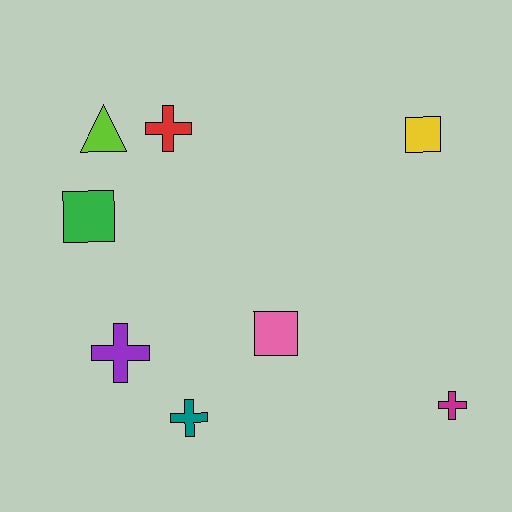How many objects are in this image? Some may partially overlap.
There are 8 objects.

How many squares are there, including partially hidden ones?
There are 3 squares.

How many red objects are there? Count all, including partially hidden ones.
There is 1 red object.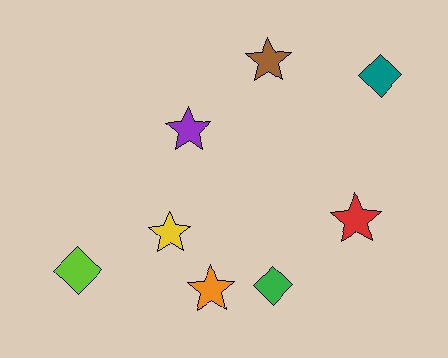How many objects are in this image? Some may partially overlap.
There are 8 objects.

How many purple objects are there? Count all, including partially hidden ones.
There is 1 purple object.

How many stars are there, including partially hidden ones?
There are 5 stars.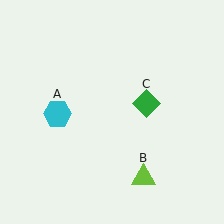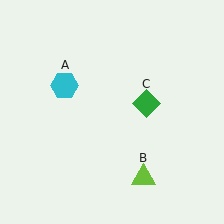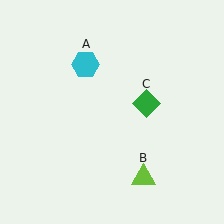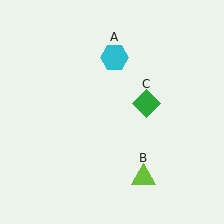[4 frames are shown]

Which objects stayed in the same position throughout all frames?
Lime triangle (object B) and green diamond (object C) remained stationary.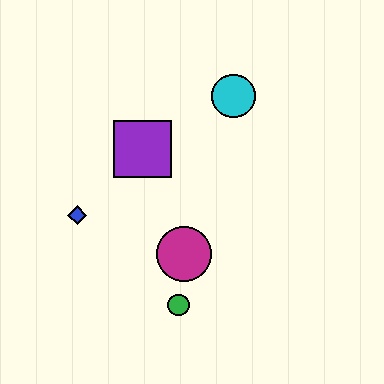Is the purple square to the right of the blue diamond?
Yes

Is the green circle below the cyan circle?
Yes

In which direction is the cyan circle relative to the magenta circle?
The cyan circle is above the magenta circle.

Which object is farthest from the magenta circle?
The cyan circle is farthest from the magenta circle.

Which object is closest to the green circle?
The magenta circle is closest to the green circle.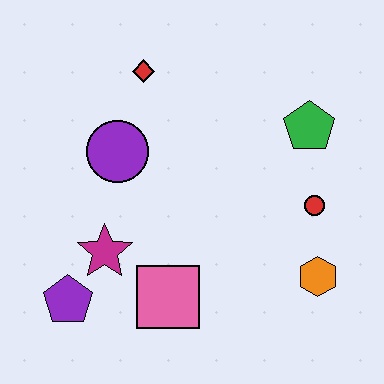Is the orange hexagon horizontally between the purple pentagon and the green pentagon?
No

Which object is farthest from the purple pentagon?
The green pentagon is farthest from the purple pentagon.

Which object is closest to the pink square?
The magenta star is closest to the pink square.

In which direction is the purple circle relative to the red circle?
The purple circle is to the left of the red circle.